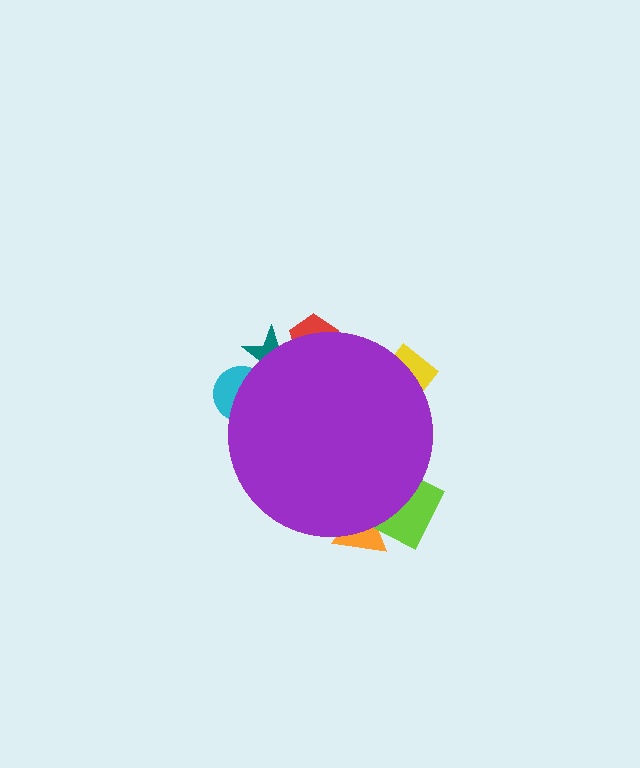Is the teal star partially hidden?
Yes, the teal star is partially hidden behind the purple circle.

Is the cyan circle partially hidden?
Yes, the cyan circle is partially hidden behind the purple circle.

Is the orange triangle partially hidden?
Yes, the orange triangle is partially hidden behind the purple circle.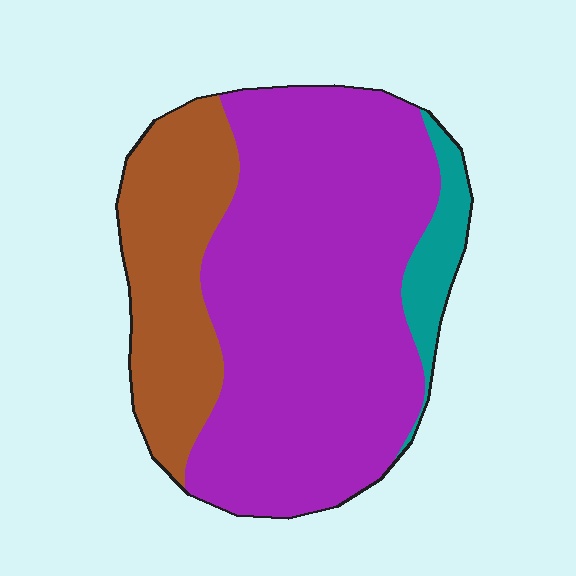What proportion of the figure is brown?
Brown covers about 25% of the figure.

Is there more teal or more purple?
Purple.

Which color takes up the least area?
Teal, at roughly 5%.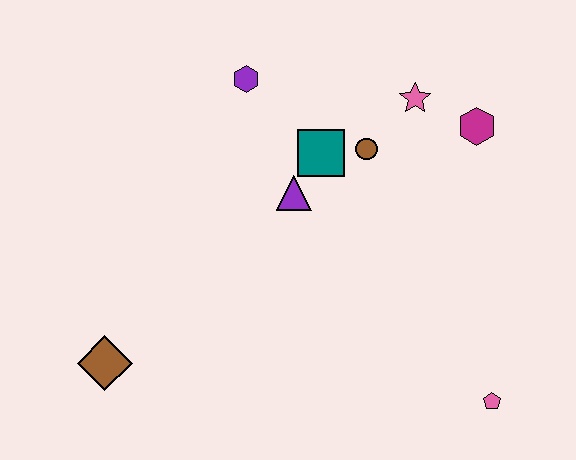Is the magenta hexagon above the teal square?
Yes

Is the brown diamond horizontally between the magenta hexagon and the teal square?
No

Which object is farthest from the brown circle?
The brown diamond is farthest from the brown circle.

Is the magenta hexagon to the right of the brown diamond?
Yes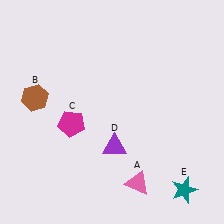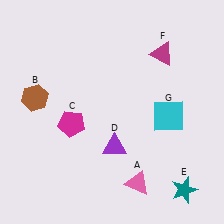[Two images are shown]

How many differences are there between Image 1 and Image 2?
There are 2 differences between the two images.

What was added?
A magenta triangle (F), a cyan square (G) were added in Image 2.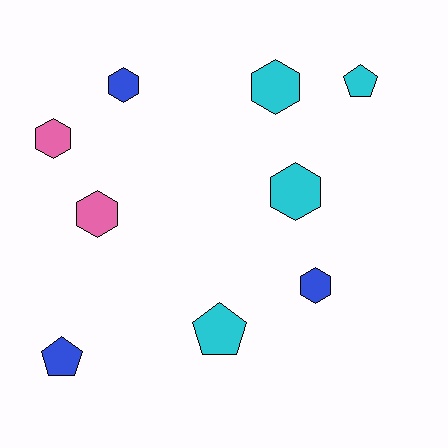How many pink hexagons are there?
There are 2 pink hexagons.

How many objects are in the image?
There are 9 objects.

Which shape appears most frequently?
Hexagon, with 6 objects.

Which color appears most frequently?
Cyan, with 4 objects.